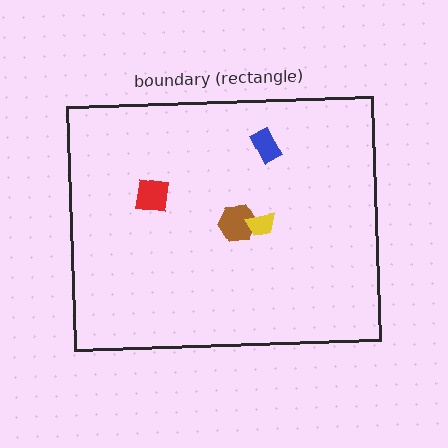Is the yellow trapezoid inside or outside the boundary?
Inside.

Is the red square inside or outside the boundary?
Inside.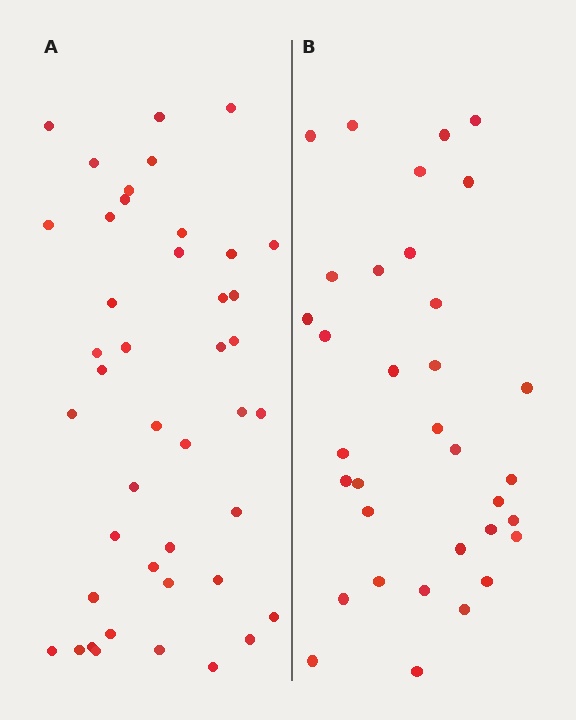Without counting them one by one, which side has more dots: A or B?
Region A (the left region) has more dots.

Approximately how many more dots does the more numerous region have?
Region A has roughly 8 or so more dots than region B.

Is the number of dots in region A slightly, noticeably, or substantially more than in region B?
Region A has noticeably more, but not dramatically so. The ratio is roughly 1.3 to 1.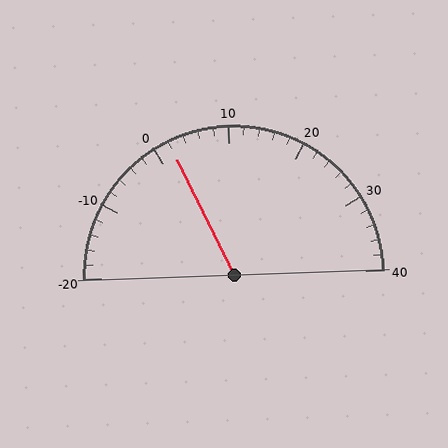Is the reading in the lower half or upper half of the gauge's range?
The reading is in the lower half of the range (-20 to 40).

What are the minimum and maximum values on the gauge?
The gauge ranges from -20 to 40.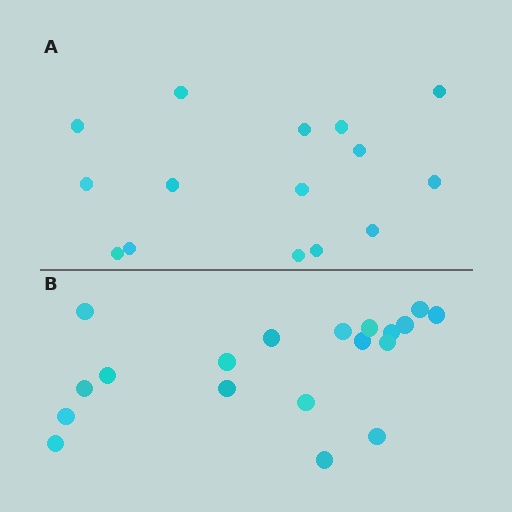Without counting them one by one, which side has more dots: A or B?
Region B (the bottom region) has more dots.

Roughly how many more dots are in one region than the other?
Region B has about 4 more dots than region A.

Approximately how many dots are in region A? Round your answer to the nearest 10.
About 20 dots. (The exact count is 15, which rounds to 20.)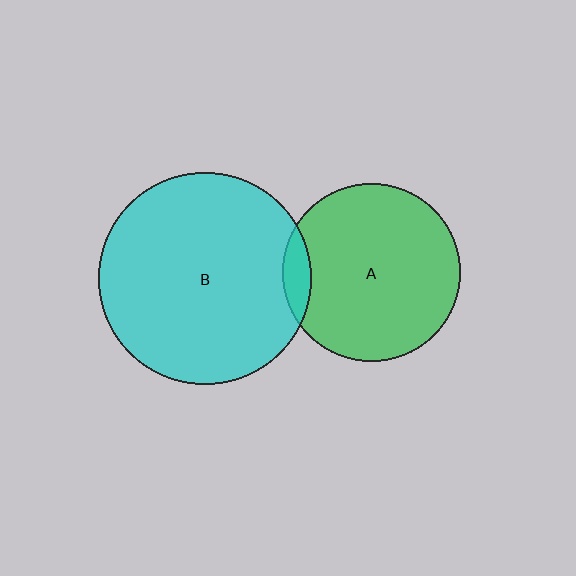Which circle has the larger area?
Circle B (cyan).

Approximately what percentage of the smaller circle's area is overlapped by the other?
Approximately 10%.